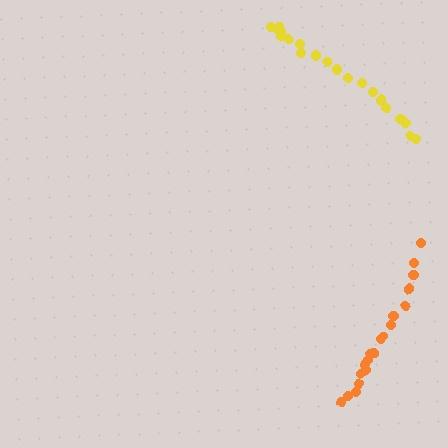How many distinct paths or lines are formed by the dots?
There are 2 distinct paths.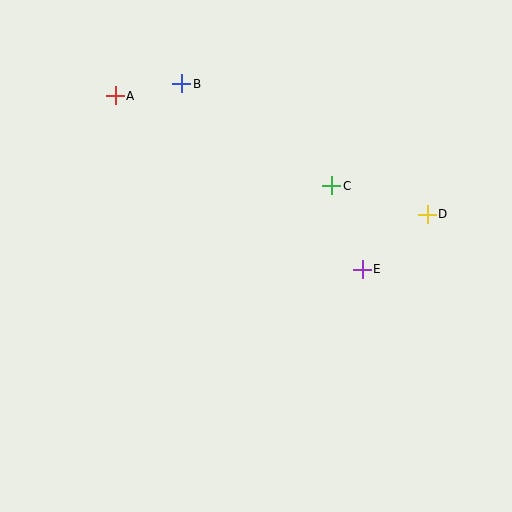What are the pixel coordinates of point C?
Point C is at (332, 186).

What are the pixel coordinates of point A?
Point A is at (115, 96).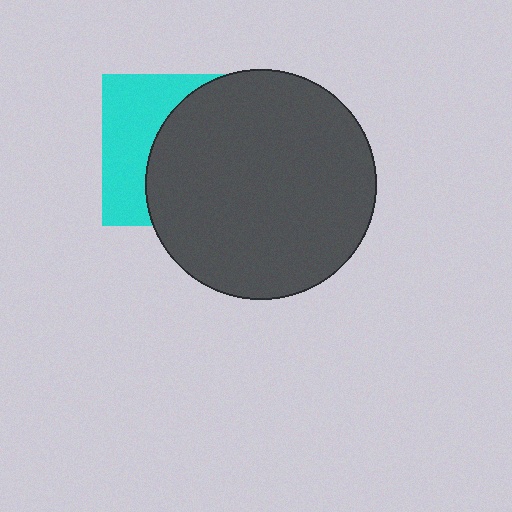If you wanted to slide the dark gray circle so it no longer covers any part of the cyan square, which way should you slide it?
Slide it right — that is the most direct way to separate the two shapes.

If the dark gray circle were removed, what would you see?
You would see the complete cyan square.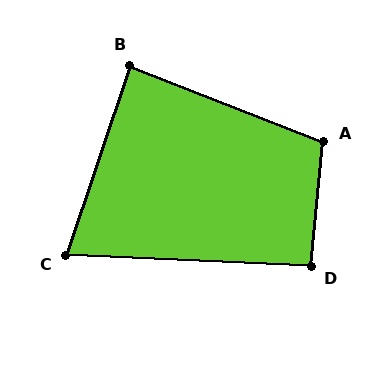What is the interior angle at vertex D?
Approximately 93 degrees (approximately right).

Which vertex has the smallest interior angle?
C, at approximately 74 degrees.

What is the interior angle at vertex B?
Approximately 87 degrees (approximately right).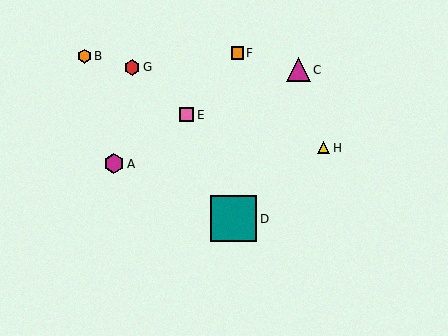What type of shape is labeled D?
Shape D is a teal square.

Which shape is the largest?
The teal square (labeled D) is the largest.